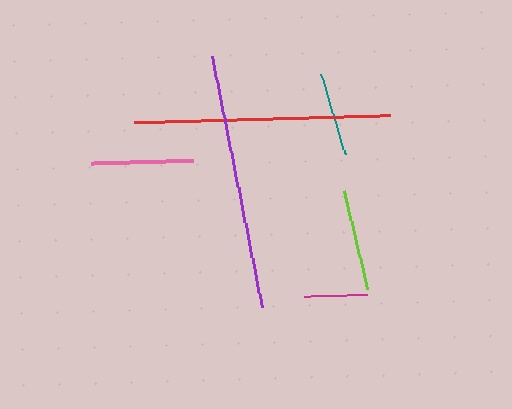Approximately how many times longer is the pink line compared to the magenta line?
The pink line is approximately 1.6 times the length of the magenta line.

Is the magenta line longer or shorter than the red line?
The red line is longer than the magenta line.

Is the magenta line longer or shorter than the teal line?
The teal line is longer than the magenta line.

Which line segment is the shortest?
The magenta line is the shortest at approximately 63 pixels.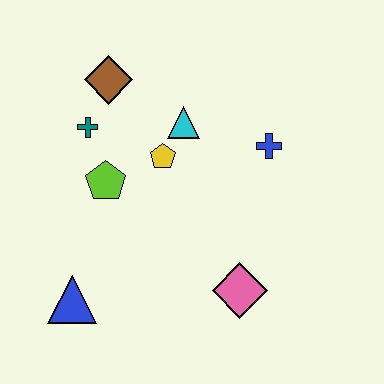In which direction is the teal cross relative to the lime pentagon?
The teal cross is above the lime pentagon.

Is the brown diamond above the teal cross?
Yes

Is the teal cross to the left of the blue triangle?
No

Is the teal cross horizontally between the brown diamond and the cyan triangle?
No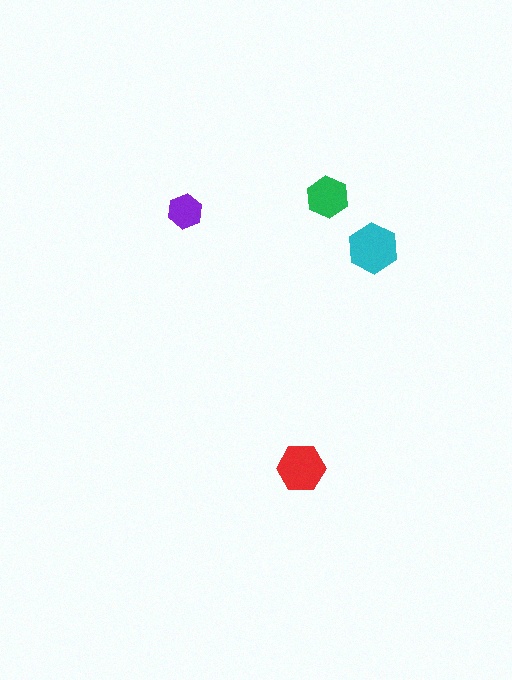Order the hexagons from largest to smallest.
the cyan one, the red one, the green one, the purple one.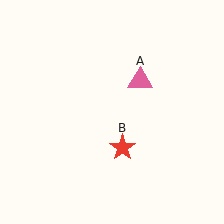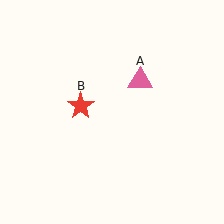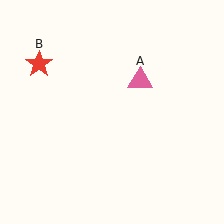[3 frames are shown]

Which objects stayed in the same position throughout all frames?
Pink triangle (object A) remained stationary.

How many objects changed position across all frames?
1 object changed position: red star (object B).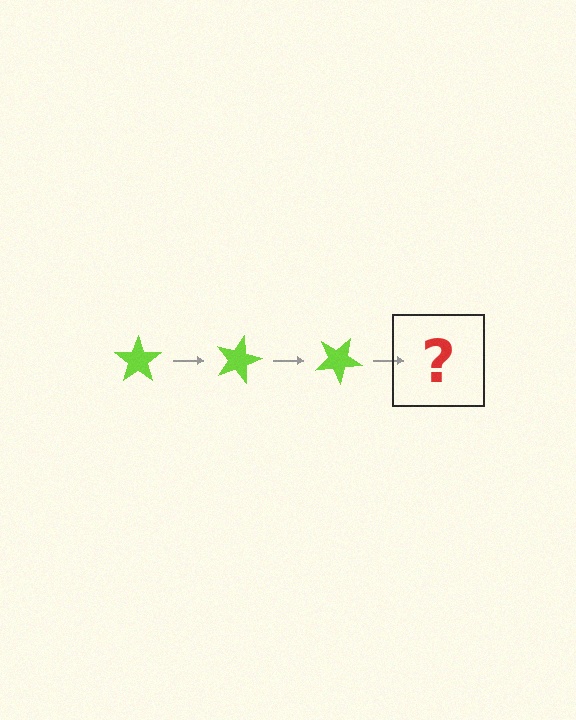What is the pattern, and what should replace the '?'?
The pattern is that the star rotates 15 degrees each step. The '?' should be a lime star rotated 45 degrees.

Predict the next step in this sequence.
The next step is a lime star rotated 45 degrees.